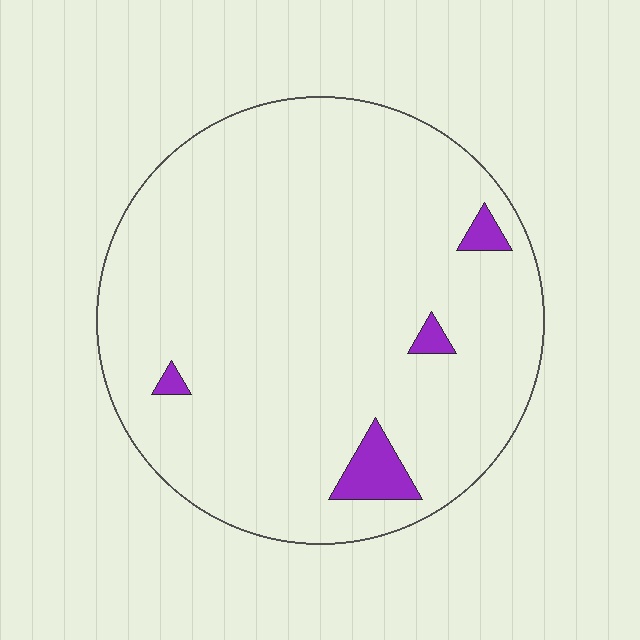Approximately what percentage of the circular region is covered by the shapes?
Approximately 5%.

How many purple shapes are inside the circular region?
4.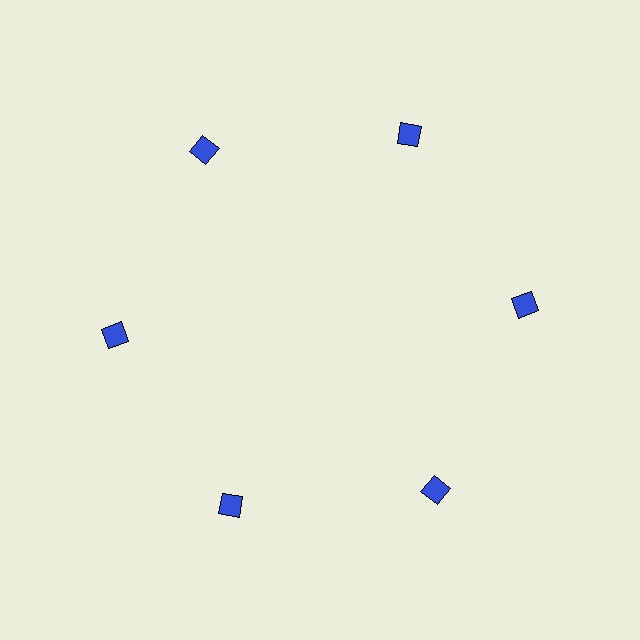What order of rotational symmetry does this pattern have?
This pattern has 6-fold rotational symmetry.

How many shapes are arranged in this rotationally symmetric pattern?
There are 6 shapes, arranged in 6 groups of 1.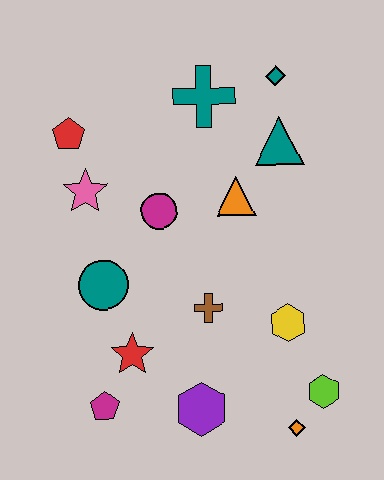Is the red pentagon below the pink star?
No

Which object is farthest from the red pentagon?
The orange diamond is farthest from the red pentagon.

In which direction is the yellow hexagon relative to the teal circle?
The yellow hexagon is to the right of the teal circle.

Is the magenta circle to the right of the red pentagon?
Yes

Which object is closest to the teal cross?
The teal diamond is closest to the teal cross.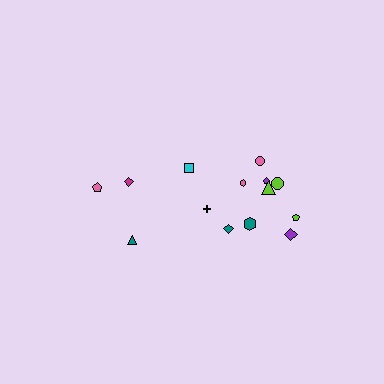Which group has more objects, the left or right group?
The right group.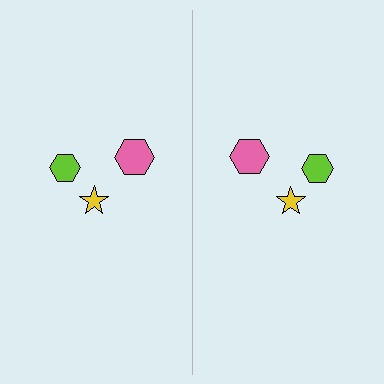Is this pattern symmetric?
Yes, this pattern has bilateral (reflection) symmetry.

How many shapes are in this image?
There are 6 shapes in this image.